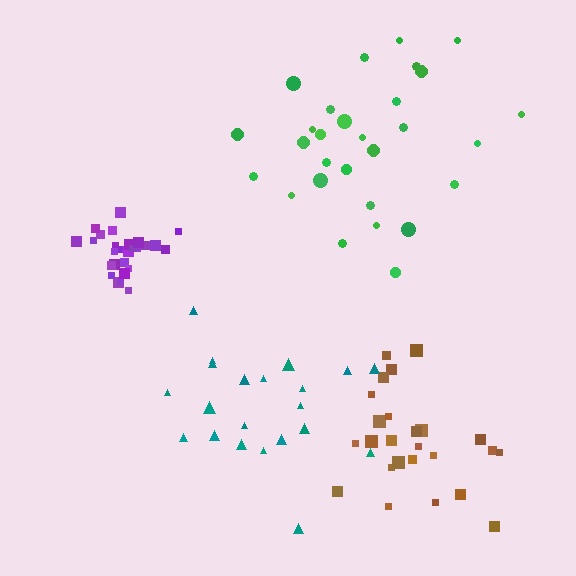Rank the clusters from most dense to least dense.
purple, brown, teal, green.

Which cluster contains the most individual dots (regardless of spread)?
Green (30).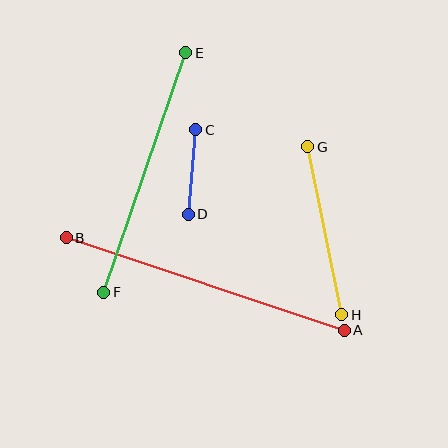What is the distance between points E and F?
The distance is approximately 253 pixels.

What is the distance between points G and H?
The distance is approximately 171 pixels.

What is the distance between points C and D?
The distance is approximately 85 pixels.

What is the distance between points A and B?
The distance is approximately 293 pixels.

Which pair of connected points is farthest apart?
Points A and B are farthest apart.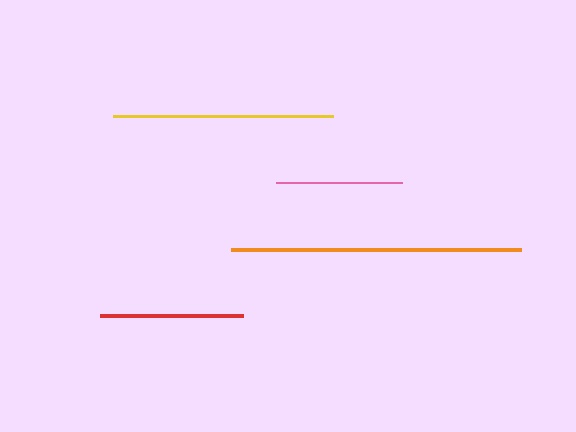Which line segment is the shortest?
The pink line is the shortest at approximately 126 pixels.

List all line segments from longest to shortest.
From longest to shortest: orange, yellow, red, pink.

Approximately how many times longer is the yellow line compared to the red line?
The yellow line is approximately 1.5 times the length of the red line.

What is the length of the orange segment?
The orange segment is approximately 290 pixels long.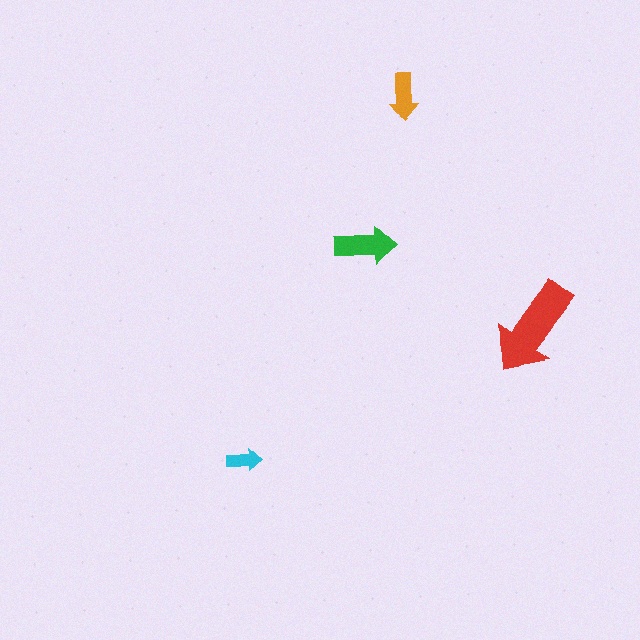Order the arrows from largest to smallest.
the red one, the green one, the orange one, the cyan one.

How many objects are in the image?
There are 4 objects in the image.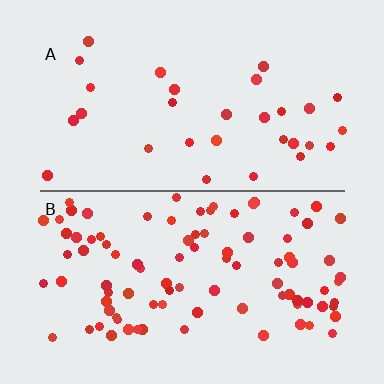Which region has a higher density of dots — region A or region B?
B (the bottom).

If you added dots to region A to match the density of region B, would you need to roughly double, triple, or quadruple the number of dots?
Approximately triple.